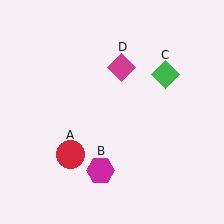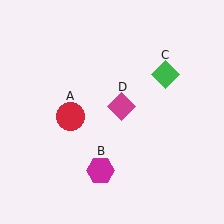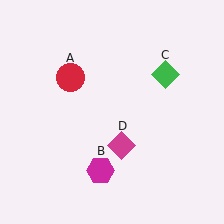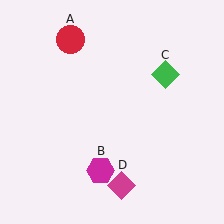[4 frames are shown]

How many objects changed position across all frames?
2 objects changed position: red circle (object A), magenta diamond (object D).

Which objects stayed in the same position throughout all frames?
Magenta hexagon (object B) and green diamond (object C) remained stationary.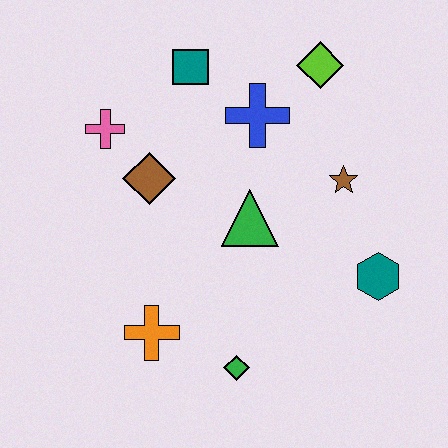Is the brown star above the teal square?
No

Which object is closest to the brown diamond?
The pink cross is closest to the brown diamond.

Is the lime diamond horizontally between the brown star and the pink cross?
Yes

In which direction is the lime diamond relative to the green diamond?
The lime diamond is above the green diamond.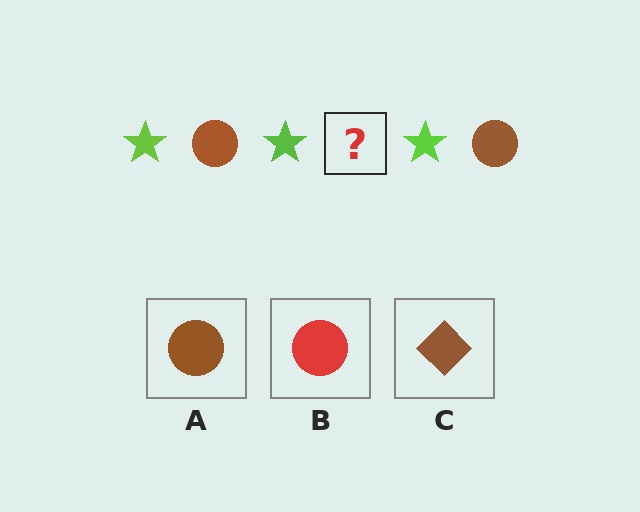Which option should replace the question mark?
Option A.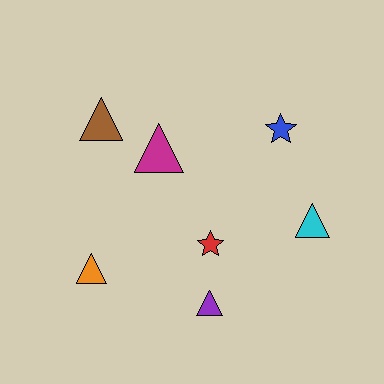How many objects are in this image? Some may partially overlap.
There are 7 objects.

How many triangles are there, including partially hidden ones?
There are 5 triangles.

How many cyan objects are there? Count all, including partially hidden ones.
There is 1 cyan object.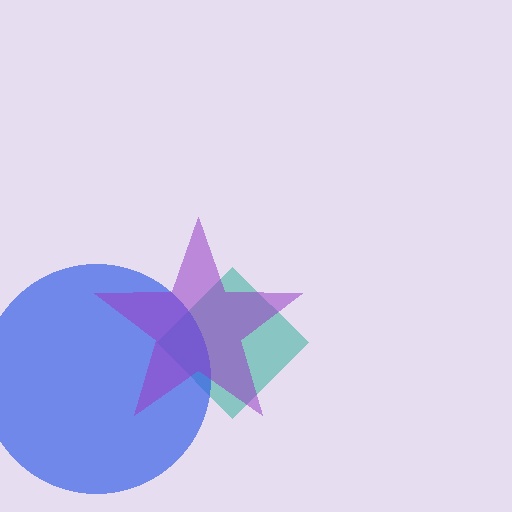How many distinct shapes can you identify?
There are 3 distinct shapes: a teal diamond, a blue circle, a purple star.